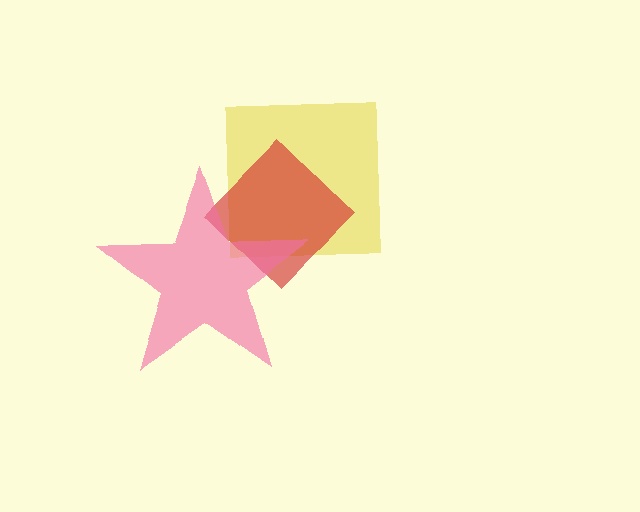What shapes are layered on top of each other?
The layered shapes are: a yellow square, a red diamond, a pink star.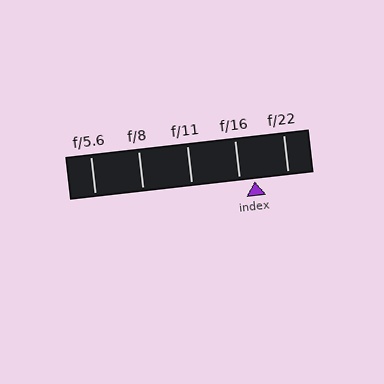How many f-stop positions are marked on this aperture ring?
There are 5 f-stop positions marked.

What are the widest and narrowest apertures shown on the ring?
The widest aperture shown is f/5.6 and the narrowest is f/22.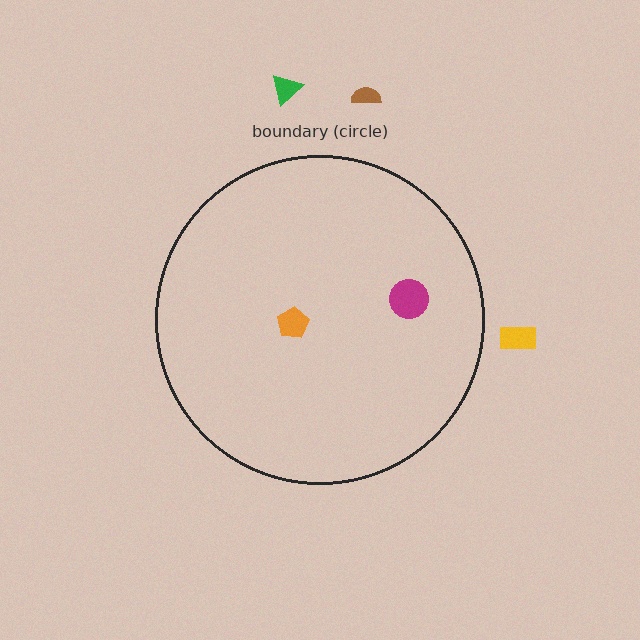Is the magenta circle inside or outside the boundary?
Inside.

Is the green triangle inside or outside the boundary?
Outside.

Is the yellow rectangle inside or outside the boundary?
Outside.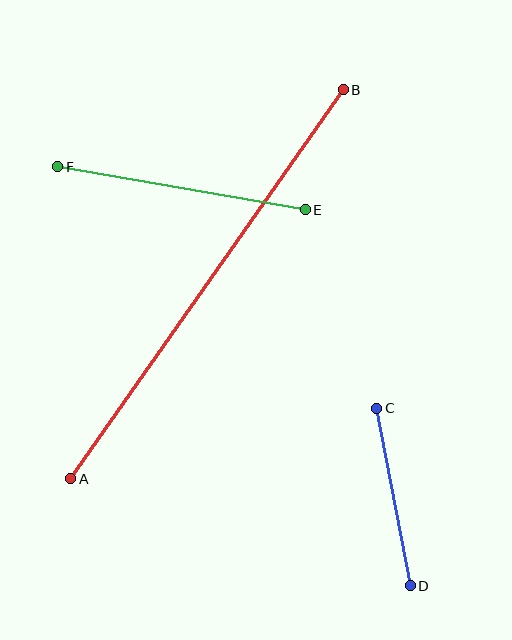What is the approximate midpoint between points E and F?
The midpoint is at approximately (181, 188) pixels.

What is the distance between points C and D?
The distance is approximately 181 pixels.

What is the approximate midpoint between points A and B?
The midpoint is at approximately (207, 284) pixels.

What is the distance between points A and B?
The distance is approximately 475 pixels.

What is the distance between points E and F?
The distance is approximately 251 pixels.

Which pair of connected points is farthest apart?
Points A and B are farthest apart.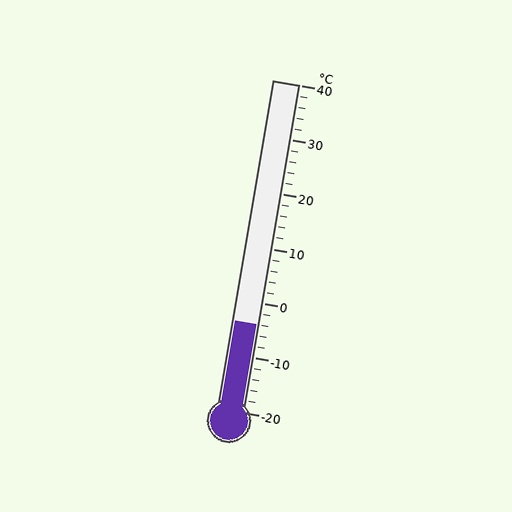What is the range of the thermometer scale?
The thermometer scale ranges from -20°C to 40°C.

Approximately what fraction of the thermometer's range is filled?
The thermometer is filled to approximately 25% of its range.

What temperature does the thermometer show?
The thermometer shows approximately -4°C.